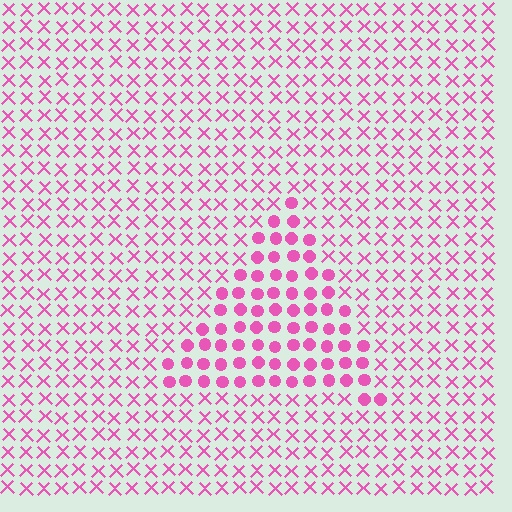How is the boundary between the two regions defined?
The boundary is defined by a change in element shape: circles inside vs. X marks outside. All elements share the same color and spacing.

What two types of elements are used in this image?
The image uses circles inside the triangle region and X marks outside it.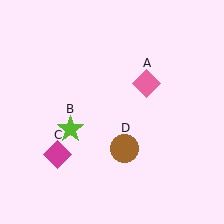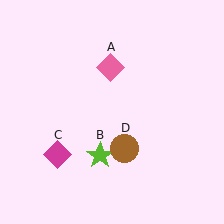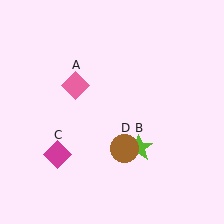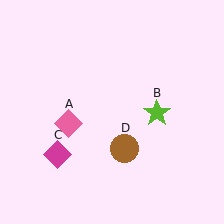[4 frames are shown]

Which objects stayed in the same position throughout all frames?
Magenta diamond (object C) and brown circle (object D) remained stationary.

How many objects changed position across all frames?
2 objects changed position: pink diamond (object A), lime star (object B).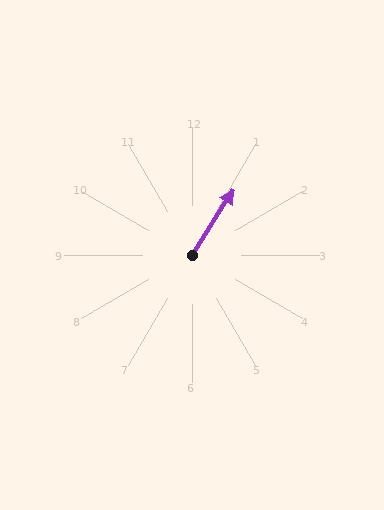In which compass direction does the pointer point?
Northeast.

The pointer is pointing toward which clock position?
Roughly 1 o'clock.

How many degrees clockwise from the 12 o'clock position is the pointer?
Approximately 33 degrees.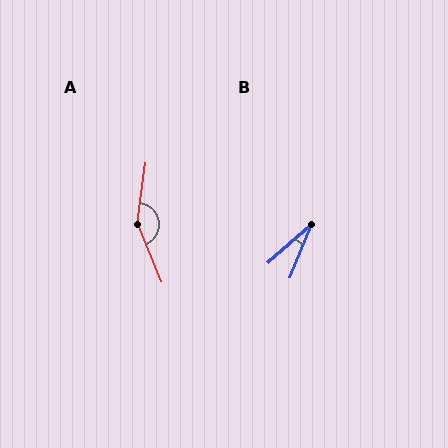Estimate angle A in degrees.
Approximately 149 degrees.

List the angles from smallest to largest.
B (27°), A (149°).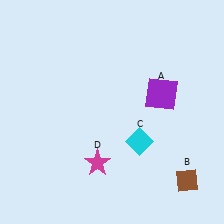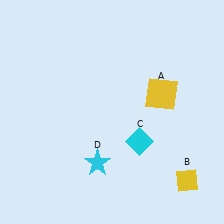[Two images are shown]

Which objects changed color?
A changed from purple to yellow. B changed from brown to yellow. D changed from magenta to cyan.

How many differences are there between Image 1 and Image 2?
There are 3 differences between the two images.